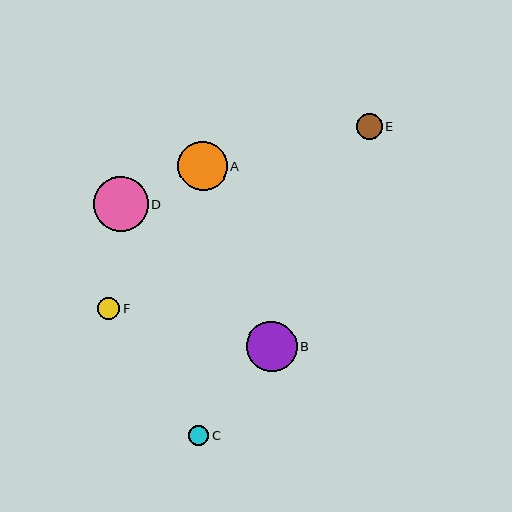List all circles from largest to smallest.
From largest to smallest: D, B, A, E, F, C.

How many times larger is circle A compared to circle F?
Circle A is approximately 2.3 times the size of circle F.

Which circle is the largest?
Circle D is the largest with a size of approximately 55 pixels.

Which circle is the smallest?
Circle C is the smallest with a size of approximately 20 pixels.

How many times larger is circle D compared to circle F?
Circle D is approximately 2.5 times the size of circle F.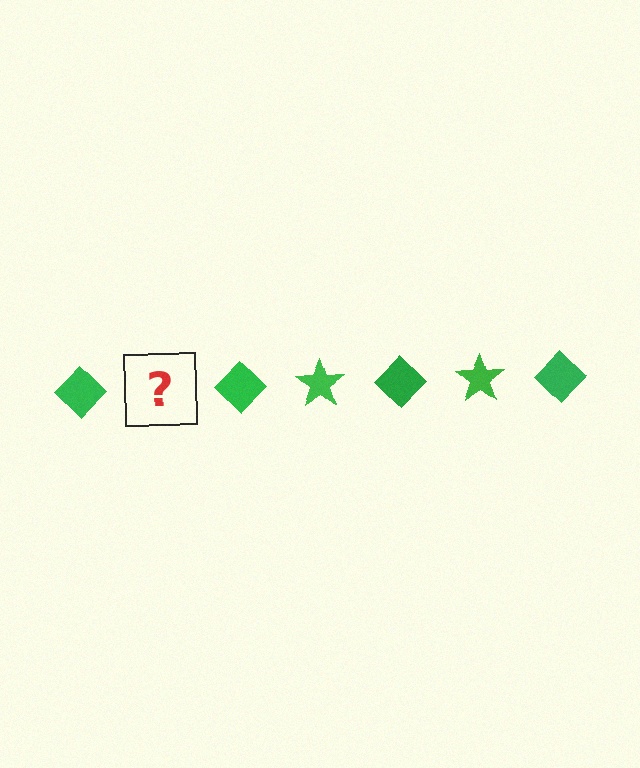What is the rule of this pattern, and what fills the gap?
The rule is that the pattern cycles through diamond, star shapes in green. The gap should be filled with a green star.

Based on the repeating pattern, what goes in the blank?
The blank should be a green star.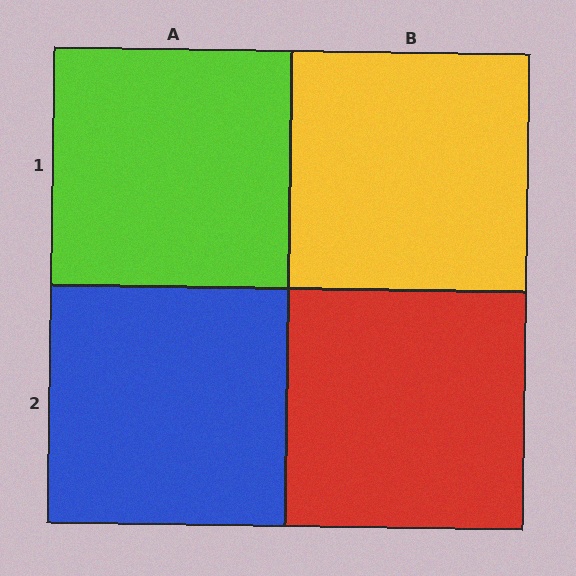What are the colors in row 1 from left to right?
Lime, yellow.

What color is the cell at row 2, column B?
Red.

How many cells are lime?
1 cell is lime.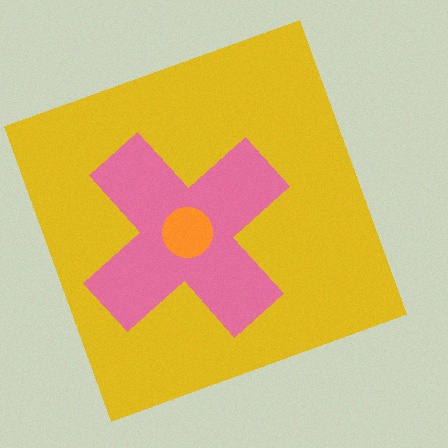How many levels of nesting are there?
3.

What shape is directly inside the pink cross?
The orange circle.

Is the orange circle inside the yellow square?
Yes.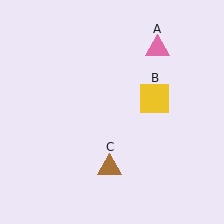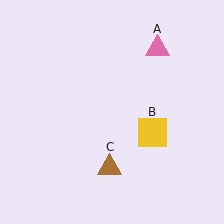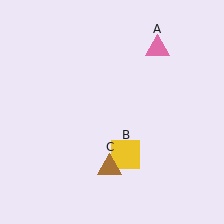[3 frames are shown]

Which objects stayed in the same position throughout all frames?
Pink triangle (object A) and brown triangle (object C) remained stationary.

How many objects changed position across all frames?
1 object changed position: yellow square (object B).